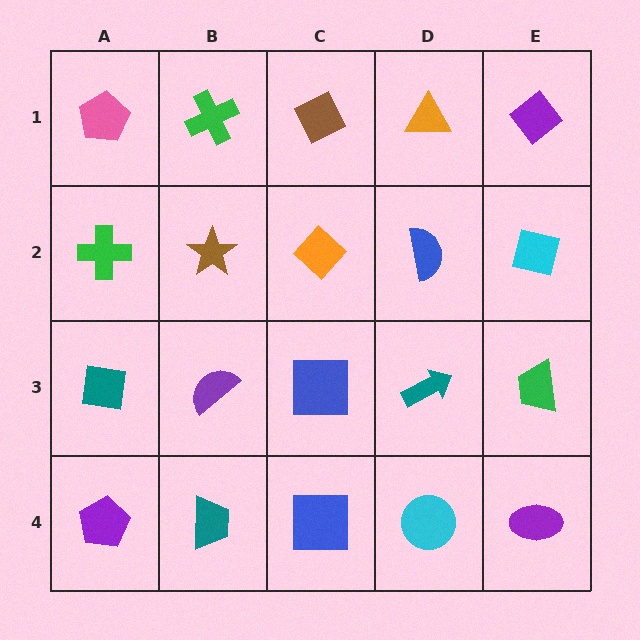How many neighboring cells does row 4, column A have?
2.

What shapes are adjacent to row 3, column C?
An orange diamond (row 2, column C), a blue square (row 4, column C), a purple semicircle (row 3, column B), a teal arrow (row 3, column D).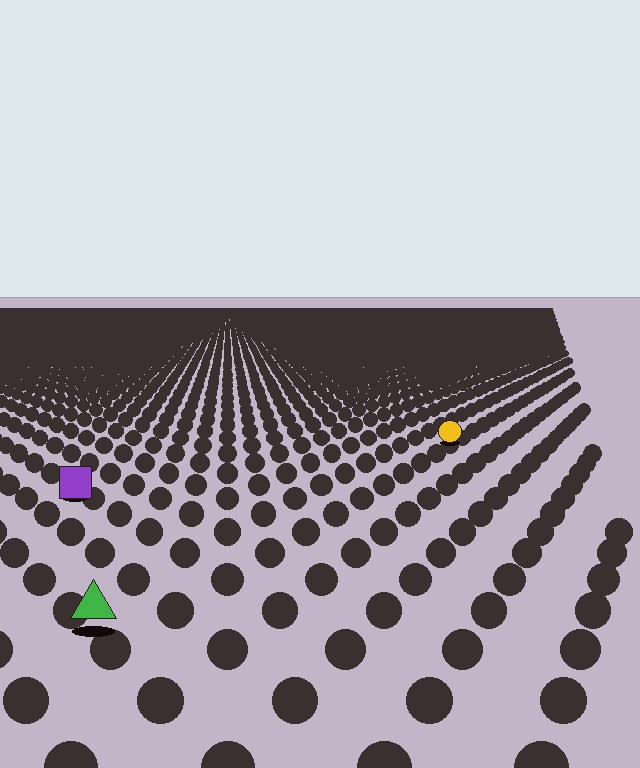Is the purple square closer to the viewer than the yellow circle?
Yes. The purple square is closer — you can tell from the texture gradient: the ground texture is coarser near it.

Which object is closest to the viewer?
The green triangle is closest. The texture marks near it are larger and more spread out.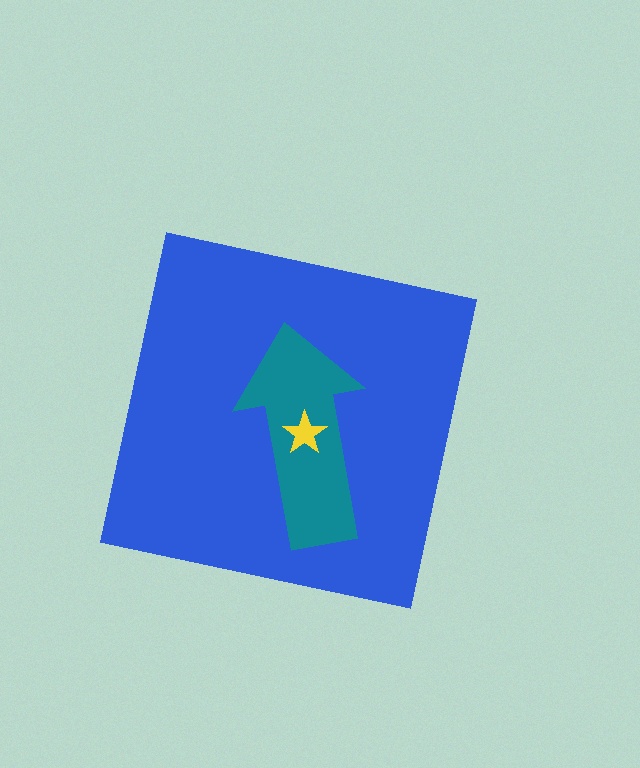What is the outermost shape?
The blue square.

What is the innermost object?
The yellow star.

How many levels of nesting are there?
3.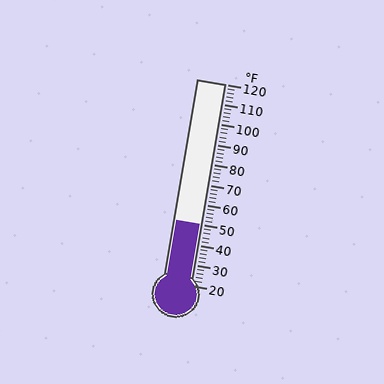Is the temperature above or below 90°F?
The temperature is below 90°F.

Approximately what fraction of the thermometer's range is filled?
The thermometer is filled to approximately 30% of its range.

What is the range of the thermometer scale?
The thermometer scale ranges from 20°F to 120°F.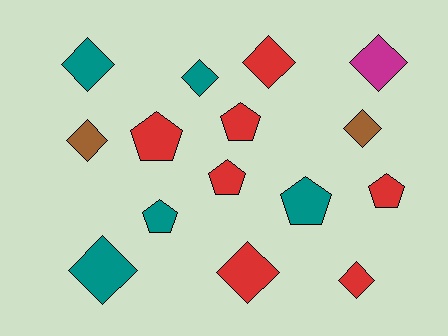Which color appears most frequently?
Red, with 7 objects.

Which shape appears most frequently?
Diamond, with 9 objects.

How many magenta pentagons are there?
There are no magenta pentagons.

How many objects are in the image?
There are 15 objects.